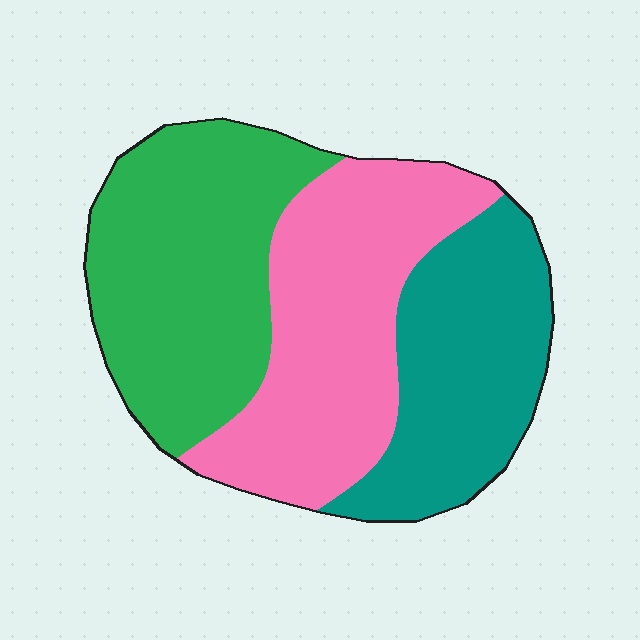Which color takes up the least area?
Teal, at roughly 30%.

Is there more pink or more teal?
Pink.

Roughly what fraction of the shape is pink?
Pink takes up about three eighths (3/8) of the shape.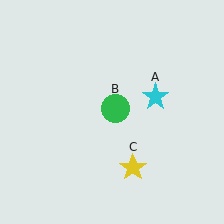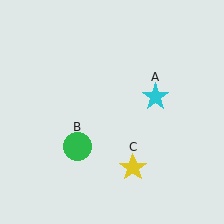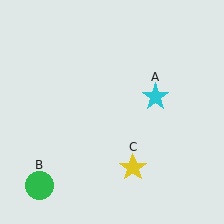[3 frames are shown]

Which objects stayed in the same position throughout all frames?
Cyan star (object A) and yellow star (object C) remained stationary.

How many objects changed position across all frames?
1 object changed position: green circle (object B).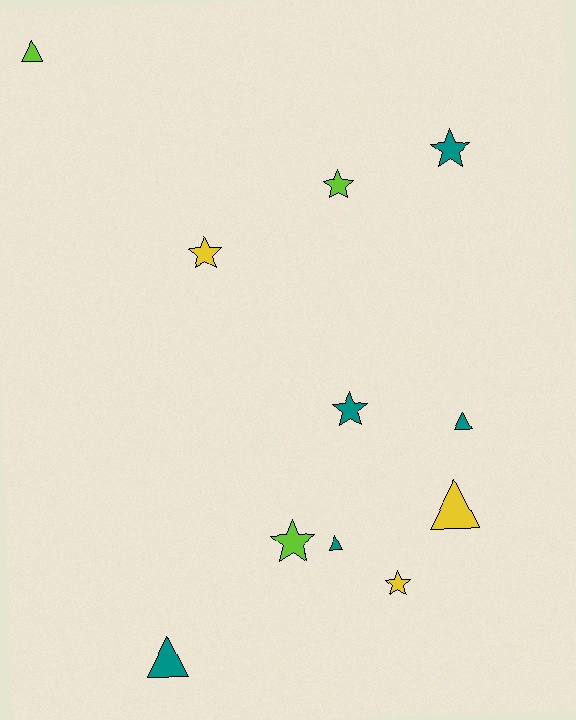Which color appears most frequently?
Teal, with 5 objects.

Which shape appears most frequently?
Star, with 6 objects.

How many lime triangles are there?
There is 1 lime triangle.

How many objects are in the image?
There are 11 objects.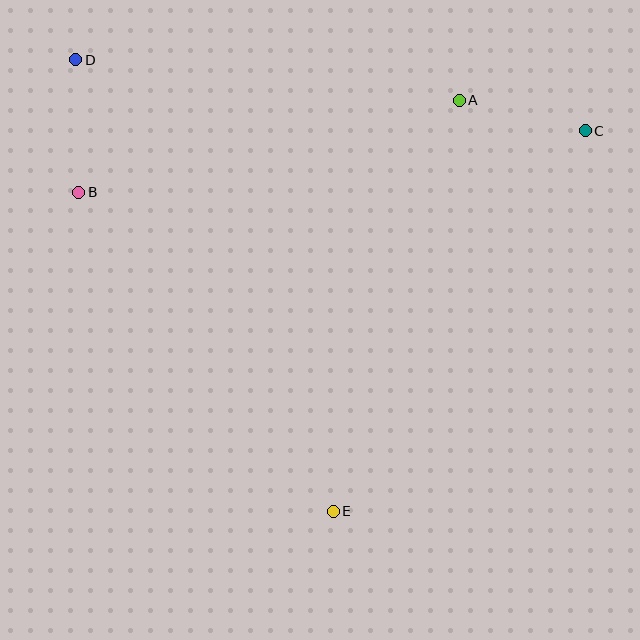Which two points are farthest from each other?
Points D and E are farthest from each other.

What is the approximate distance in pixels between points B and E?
The distance between B and E is approximately 408 pixels.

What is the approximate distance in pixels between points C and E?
The distance between C and E is approximately 457 pixels.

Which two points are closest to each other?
Points A and C are closest to each other.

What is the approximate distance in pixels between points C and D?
The distance between C and D is approximately 515 pixels.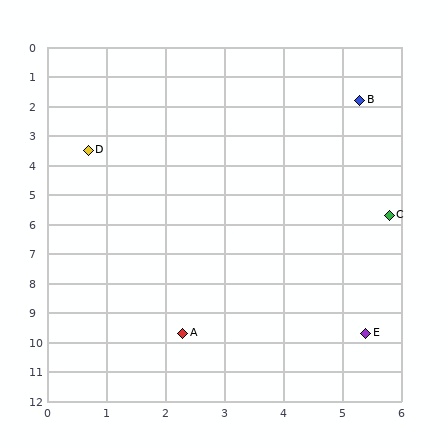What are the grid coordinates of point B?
Point B is at approximately (5.3, 1.8).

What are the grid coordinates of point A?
Point A is at approximately (2.3, 9.7).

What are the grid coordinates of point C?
Point C is at approximately (5.8, 5.7).